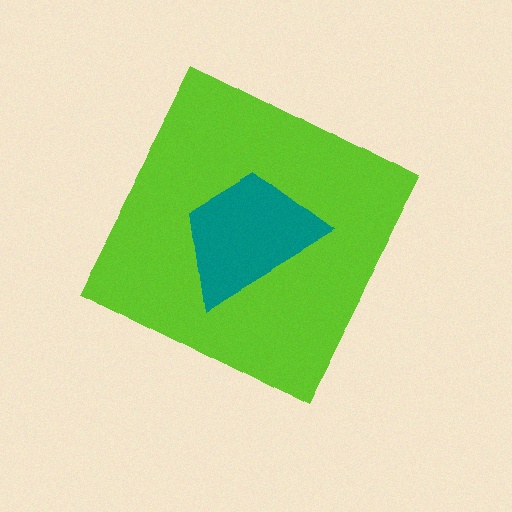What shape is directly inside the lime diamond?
The teal trapezoid.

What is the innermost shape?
The teal trapezoid.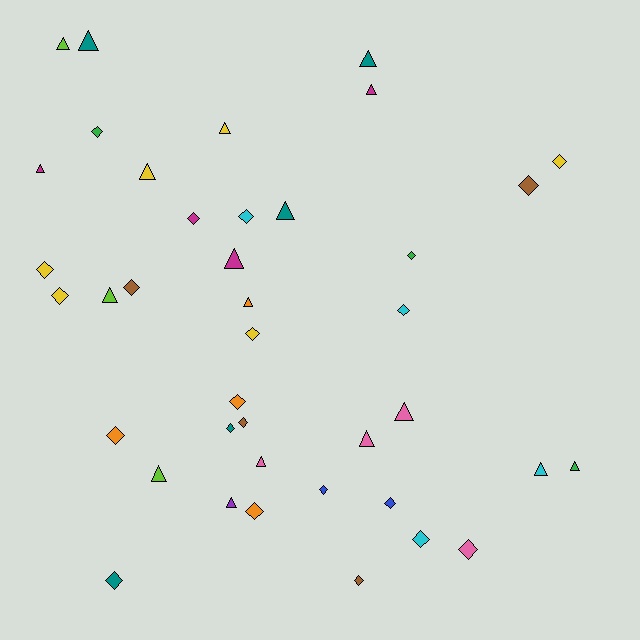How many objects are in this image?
There are 40 objects.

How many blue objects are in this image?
There are 2 blue objects.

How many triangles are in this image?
There are 18 triangles.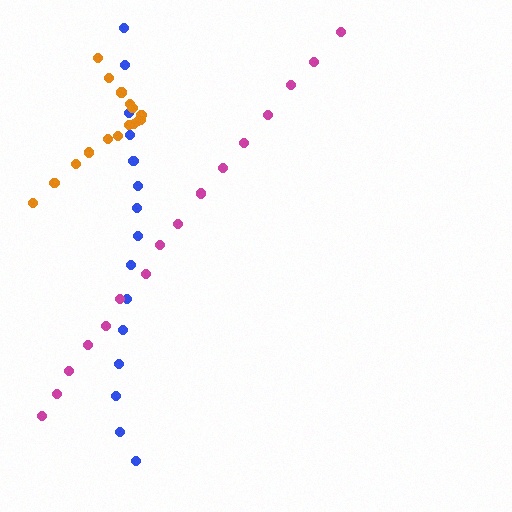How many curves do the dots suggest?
There are 3 distinct paths.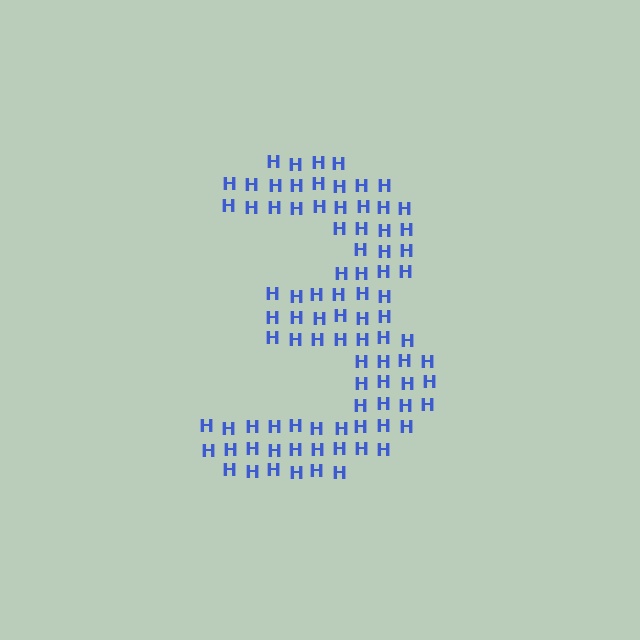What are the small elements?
The small elements are letter H's.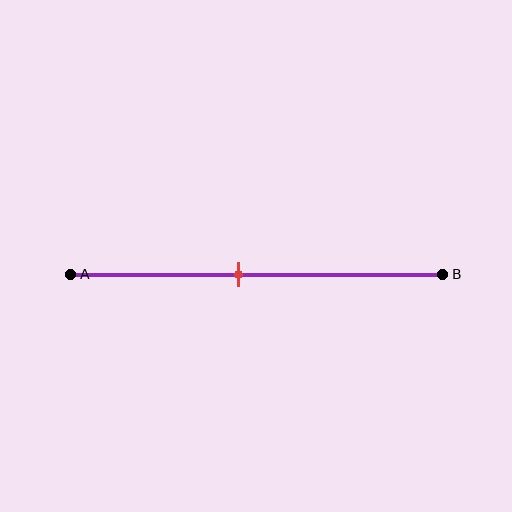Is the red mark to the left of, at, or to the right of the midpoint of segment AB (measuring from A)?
The red mark is to the left of the midpoint of segment AB.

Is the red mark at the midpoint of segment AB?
No, the mark is at about 45% from A, not at the 50% midpoint.